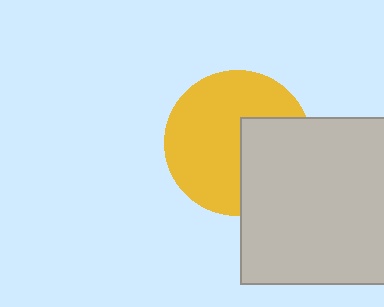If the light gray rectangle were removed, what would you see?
You would see the complete yellow circle.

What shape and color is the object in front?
The object in front is a light gray rectangle.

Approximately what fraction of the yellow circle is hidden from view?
Roughly 35% of the yellow circle is hidden behind the light gray rectangle.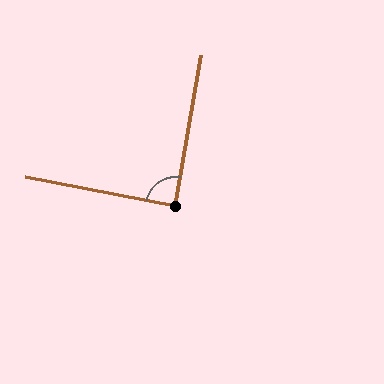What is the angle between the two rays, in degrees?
Approximately 89 degrees.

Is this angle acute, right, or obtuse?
It is approximately a right angle.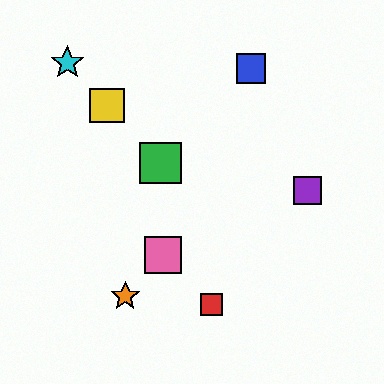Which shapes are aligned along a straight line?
The green square, the yellow square, the cyan star are aligned along a straight line.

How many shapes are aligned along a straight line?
3 shapes (the green square, the yellow square, the cyan star) are aligned along a straight line.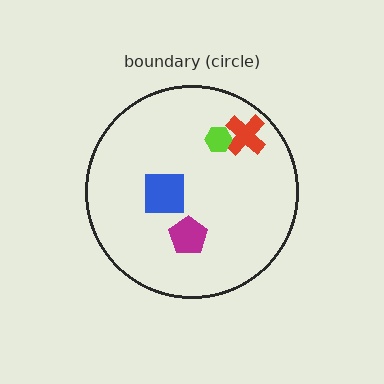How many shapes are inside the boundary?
4 inside, 0 outside.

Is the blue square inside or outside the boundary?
Inside.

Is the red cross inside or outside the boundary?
Inside.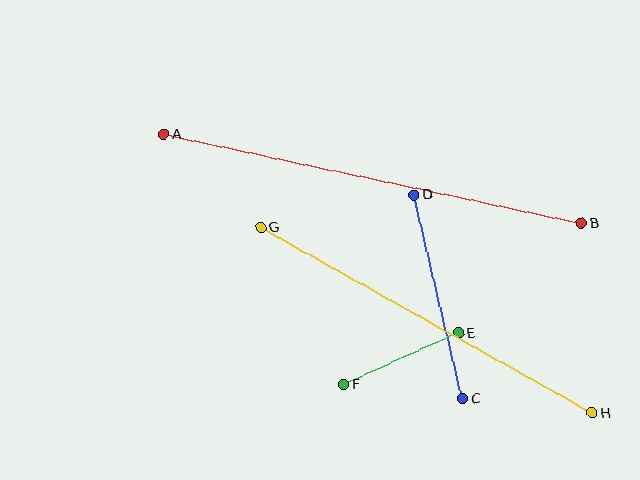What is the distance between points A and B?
The distance is approximately 427 pixels.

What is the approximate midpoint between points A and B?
The midpoint is at approximately (372, 179) pixels.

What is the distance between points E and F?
The distance is approximately 126 pixels.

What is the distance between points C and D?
The distance is approximately 210 pixels.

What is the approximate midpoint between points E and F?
The midpoint is at approximately (401, 359) pixels.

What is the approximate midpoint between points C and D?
The midpoint is at approximately (438, 297) pixels.